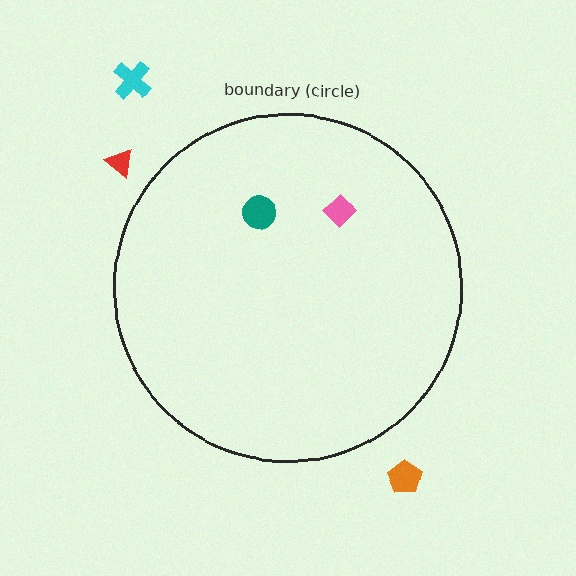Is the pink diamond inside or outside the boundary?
Inside.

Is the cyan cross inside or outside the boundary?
Outside.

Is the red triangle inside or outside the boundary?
Outside.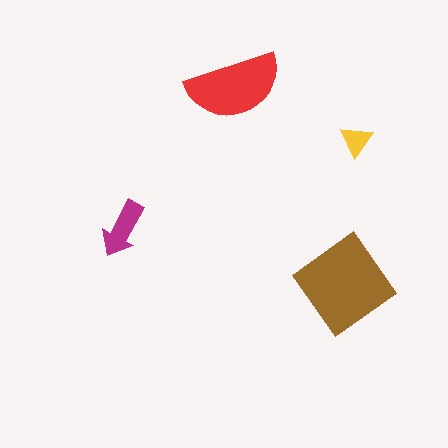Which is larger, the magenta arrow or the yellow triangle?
The magenta arrow.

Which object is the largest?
The brown diamond.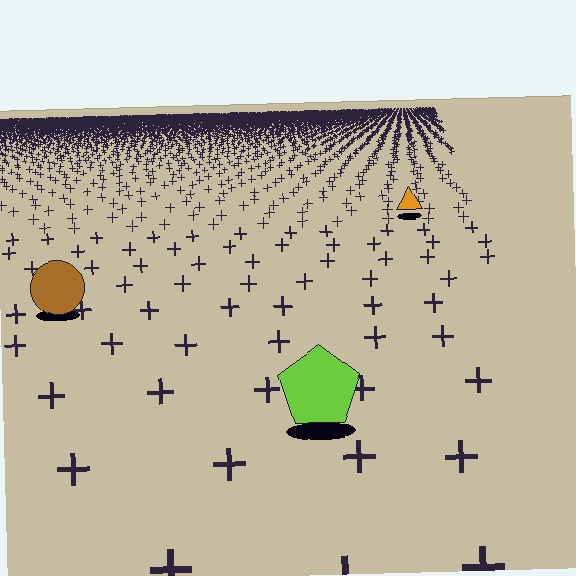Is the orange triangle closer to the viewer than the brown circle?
No. The brown circle is closer — you can tell from the texture gradient: the ground texture is coarser near it.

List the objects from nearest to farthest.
From nearest to farthest: the lime pentagon, the brown circle, the orange triangle.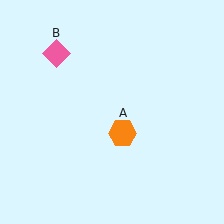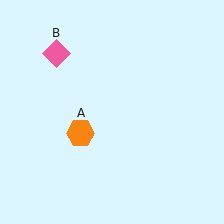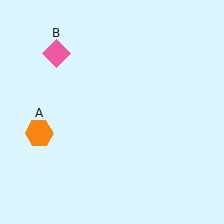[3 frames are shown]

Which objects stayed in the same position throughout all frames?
Pink diamond (object B) remained stationary.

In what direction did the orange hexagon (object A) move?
The orange hexagon (object A) moved left.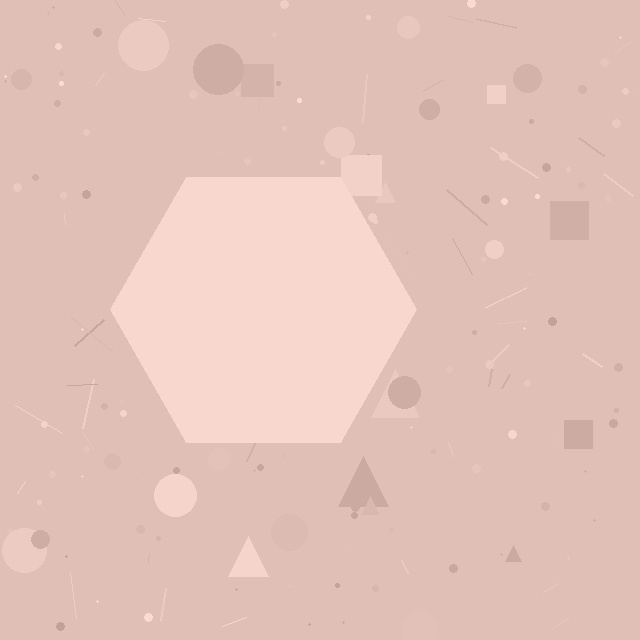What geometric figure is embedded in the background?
A hexagon is embedded in the background.